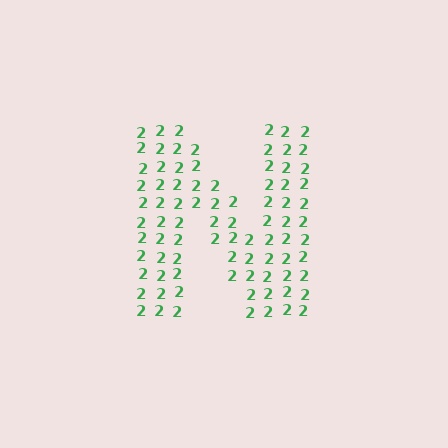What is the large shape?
The large shape is the letter N.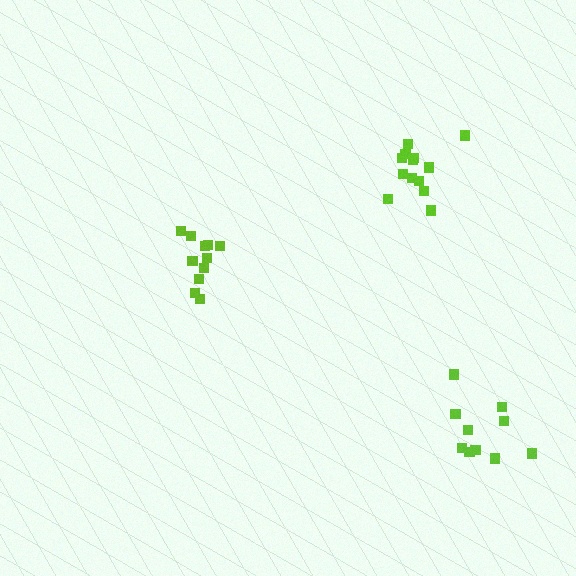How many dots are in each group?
Group 1: 11 dots, Group 2: 14 dots, Group 3: 10 dots (35 total).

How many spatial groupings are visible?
There are 3 spatial groupings.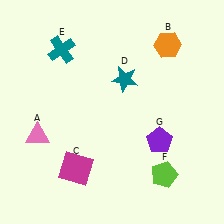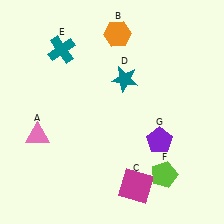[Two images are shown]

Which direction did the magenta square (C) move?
The magenta square (C) moved right.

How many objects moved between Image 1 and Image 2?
2 objects moved between the two images.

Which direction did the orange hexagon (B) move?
The orange hexagon (B) moved left.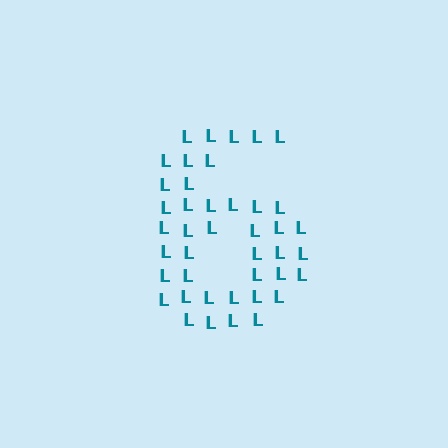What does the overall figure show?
The overall figure shows the digit 6.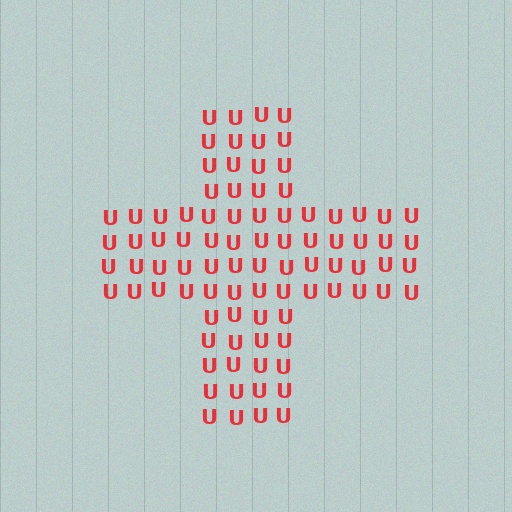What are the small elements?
The small elements are letter U's.